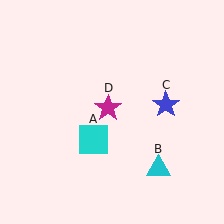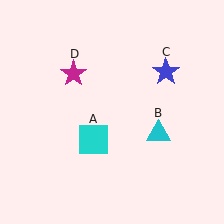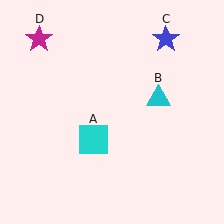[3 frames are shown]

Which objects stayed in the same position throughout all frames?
Cyan square (object A) remained stationary.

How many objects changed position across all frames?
3 objects changed position: cyan triangle (object B), blue star (object C), magenta star (object D).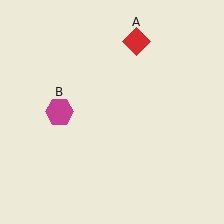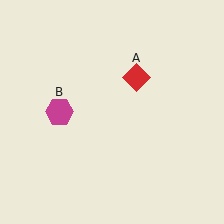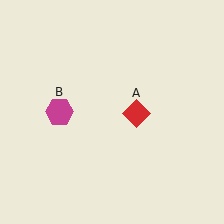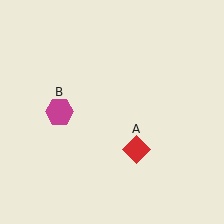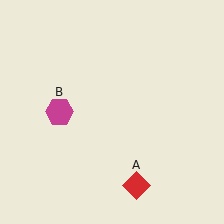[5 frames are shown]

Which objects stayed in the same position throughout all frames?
Magenta hexagon (object B) remained stationary.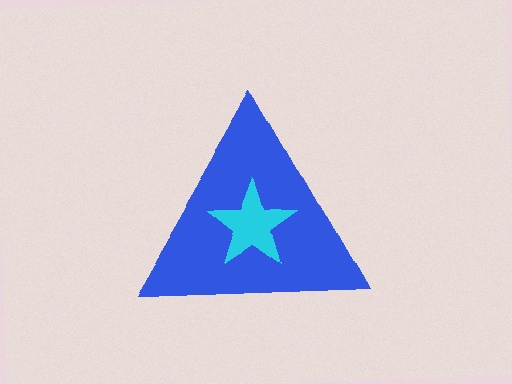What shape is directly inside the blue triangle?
The cyan star.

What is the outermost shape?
The blue triangle.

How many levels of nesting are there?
2.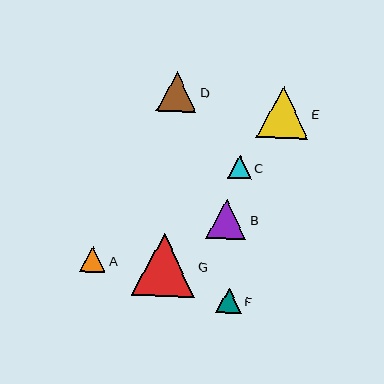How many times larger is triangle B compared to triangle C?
Triangle B is approximately 1.7 times the size of triangle C.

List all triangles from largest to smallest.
From largest to smallest: G, E, D, B, A, F, C.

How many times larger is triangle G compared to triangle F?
Triangle G is approximately 2.5 times the size of triangle F.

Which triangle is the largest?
Triangle G is the largest with a size of approximately 63 pixels.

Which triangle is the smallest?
Triangle C is the smallest with a size of approximately 24 pixels.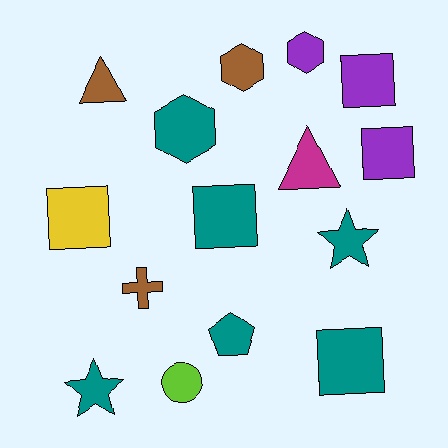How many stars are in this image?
There are 2 stars.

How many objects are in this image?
There are 15 objects.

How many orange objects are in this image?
There are no orange objects.